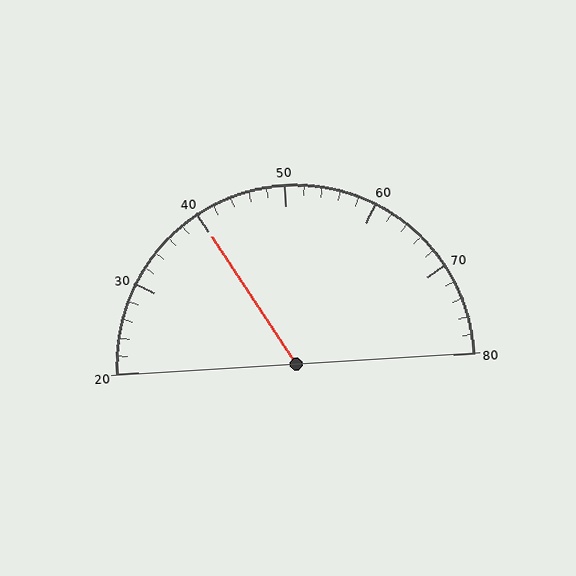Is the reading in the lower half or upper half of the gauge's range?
The reading is in the lower half of the range (20 to 80).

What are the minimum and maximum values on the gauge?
The gauge ranges from 20 to 80.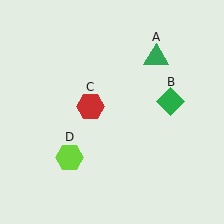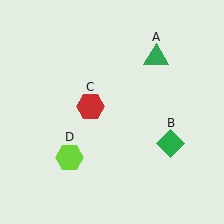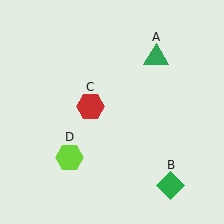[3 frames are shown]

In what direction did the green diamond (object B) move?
The green diamond (object B) moved down.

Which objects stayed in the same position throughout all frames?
Green triangle (object A) and red hexagon (object C) and lime hexagon (object D) remained stationary.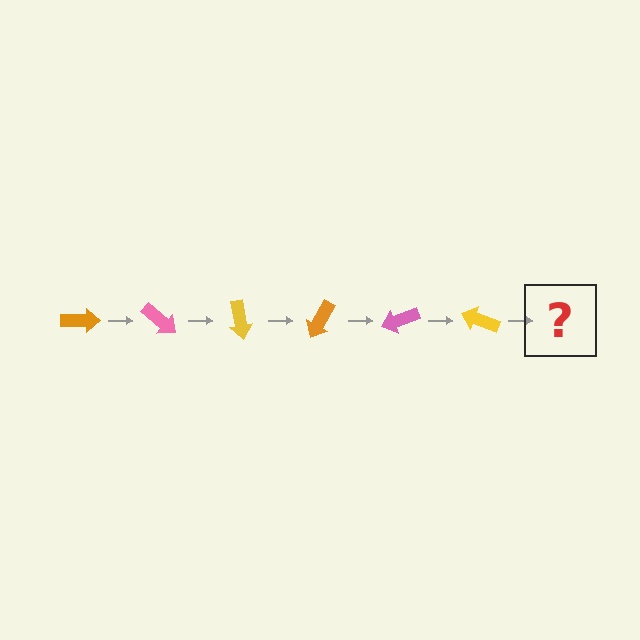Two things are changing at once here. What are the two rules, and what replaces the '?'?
The two rules are that it rotates 40 degrees each step and the color cycles through orange, pink, and yellow. The '?' should be an orange arrow, rotated 240 degrees from the start.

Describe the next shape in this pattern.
It should be an orange arrow, rotated 240 degrees from the start.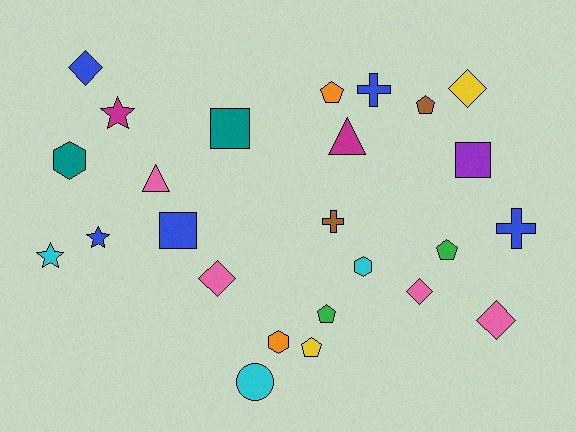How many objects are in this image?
There are 25 objects.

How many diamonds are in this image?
There are 5 diamonds.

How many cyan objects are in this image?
There are 3 cyan objects.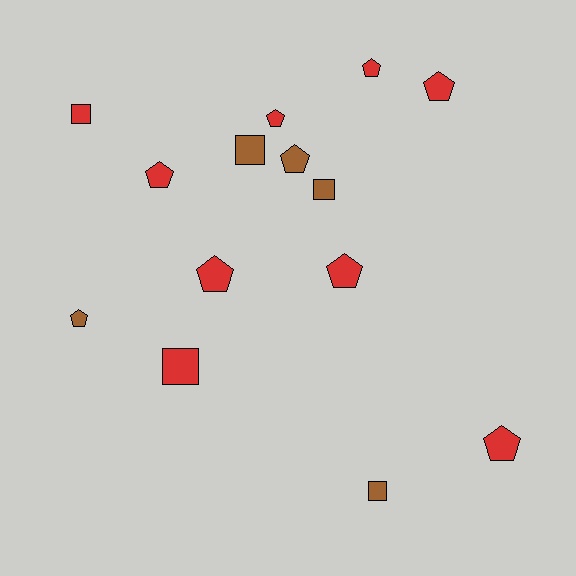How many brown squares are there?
There are 3 brown squares.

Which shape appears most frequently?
Pentagon, with 9 objects.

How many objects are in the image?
There are 14 objects.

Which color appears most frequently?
Red, with 9 objects.